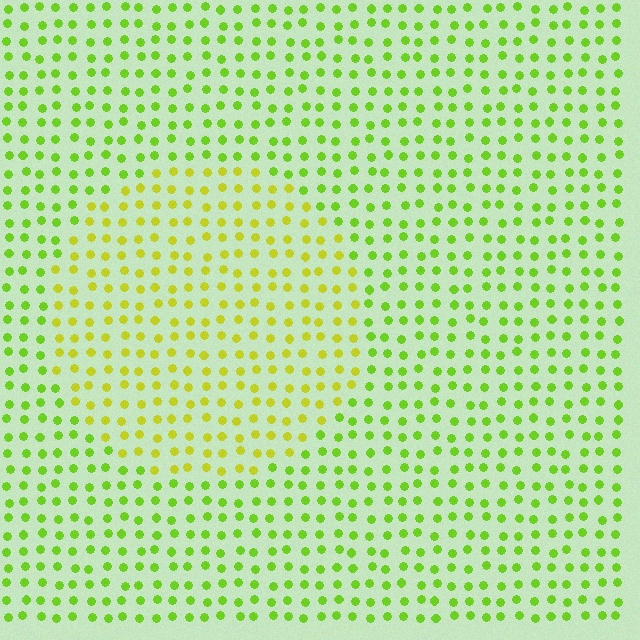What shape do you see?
I see a circle.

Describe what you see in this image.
The image is filled with small lime elements in a uniform arrangement. A circle-shaped region is visible where the elements are tinted to a slightly different hue, forming a subtle color boundary.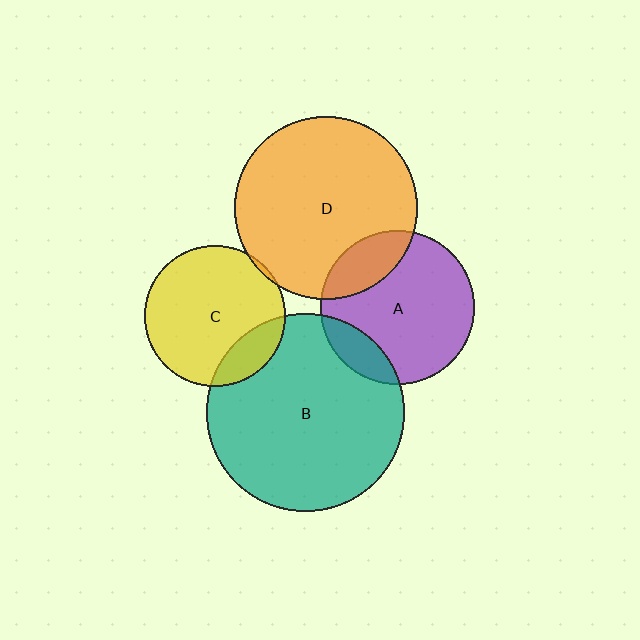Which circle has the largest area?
Circle B (teal).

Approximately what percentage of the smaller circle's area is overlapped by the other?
Approximately 5%.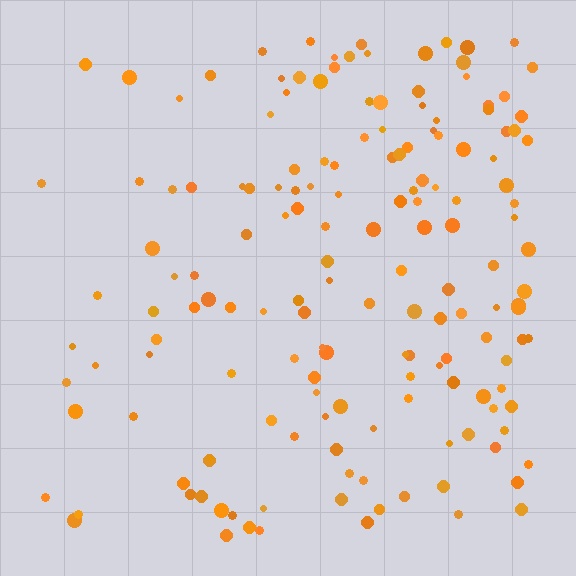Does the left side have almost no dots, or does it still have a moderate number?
Still a moderate number, just noticeably fewer than the right.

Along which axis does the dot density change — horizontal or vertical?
Horizontal.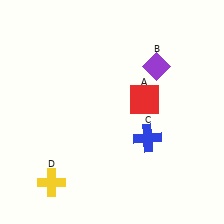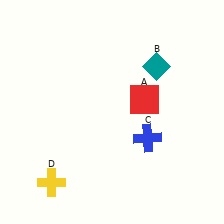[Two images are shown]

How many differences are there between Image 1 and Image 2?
There is 1 difference between the two images.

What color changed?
The diamond (B) changed from purple in Image 1 to teal in Image 2.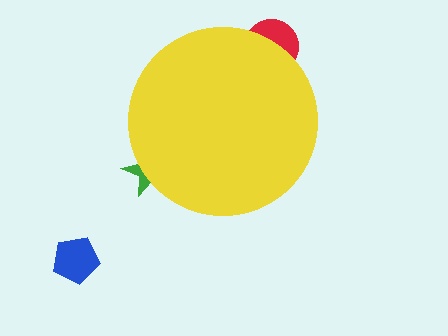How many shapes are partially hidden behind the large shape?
2 shapes are partially hidden.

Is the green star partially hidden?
Yes, the green star is partially hidden behind the yellow circle.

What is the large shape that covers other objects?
A yellow circle.